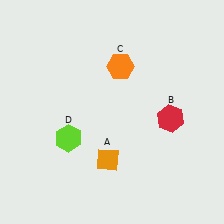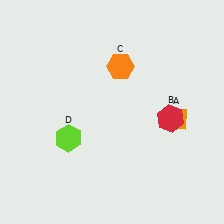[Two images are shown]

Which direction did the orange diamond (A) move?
The orange diamond (A) moved right.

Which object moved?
The orange diamond (A) moved right.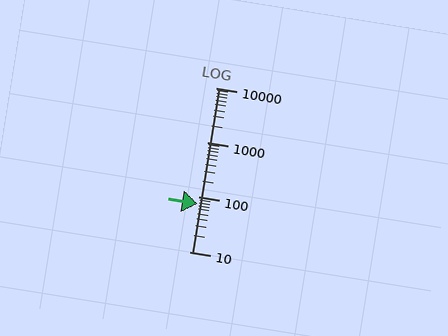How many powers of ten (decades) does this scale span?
The scale spans 3 decades, from 10 to 10000.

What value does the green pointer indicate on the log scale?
The pointer indicates approximately 75.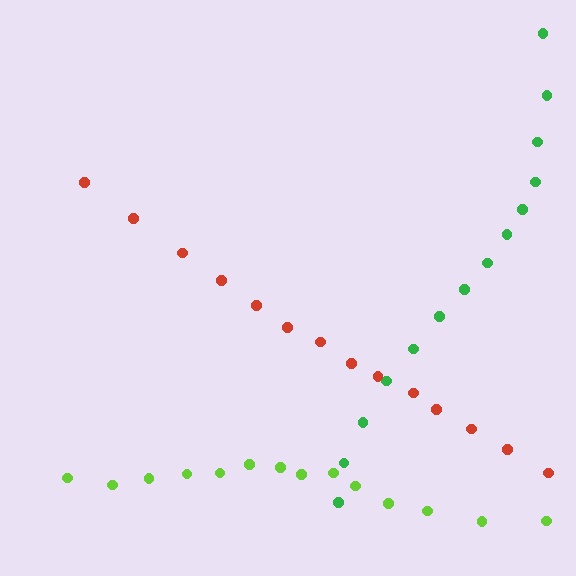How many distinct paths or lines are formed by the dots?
There are 3 distinct paths.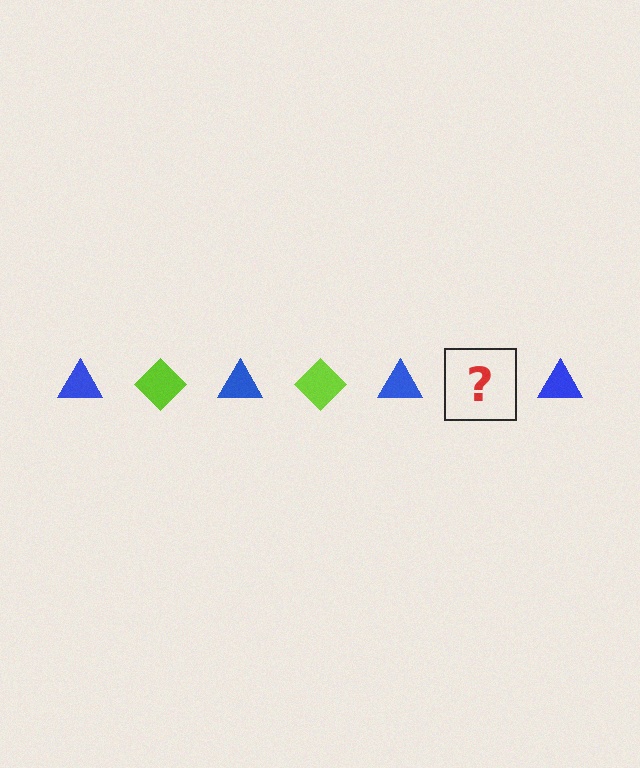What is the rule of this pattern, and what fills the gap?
The rule is that the pattern alternates between blue triangle and lime diamond. The gap should be filled with a lime diamond.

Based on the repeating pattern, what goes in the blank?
The blank should be a lime diamond.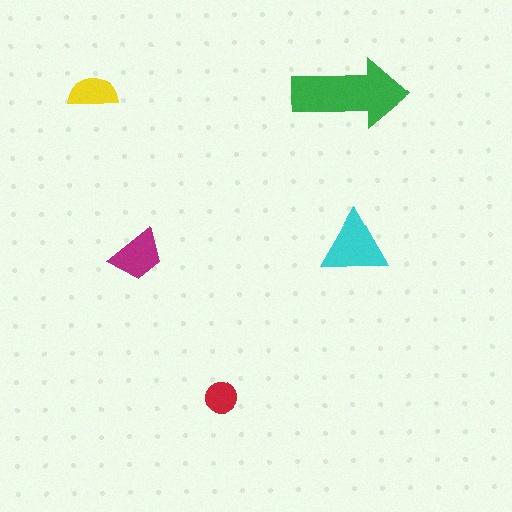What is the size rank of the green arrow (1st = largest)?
1st.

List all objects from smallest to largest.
The red circle, the yellow semicircle, the magenta trapezoid, the cyan triangle, the green arrow.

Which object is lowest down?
The red circle is bottommost.